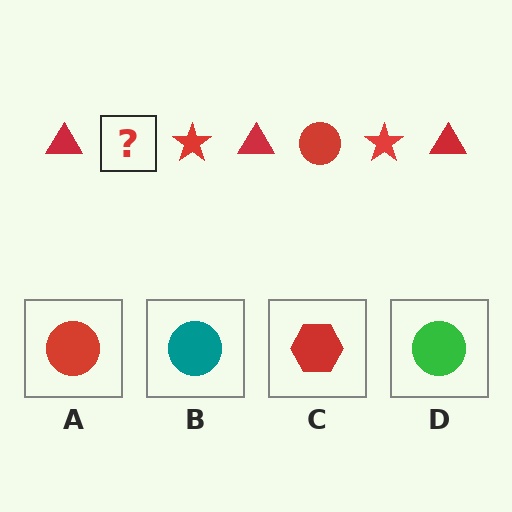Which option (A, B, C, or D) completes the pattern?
A.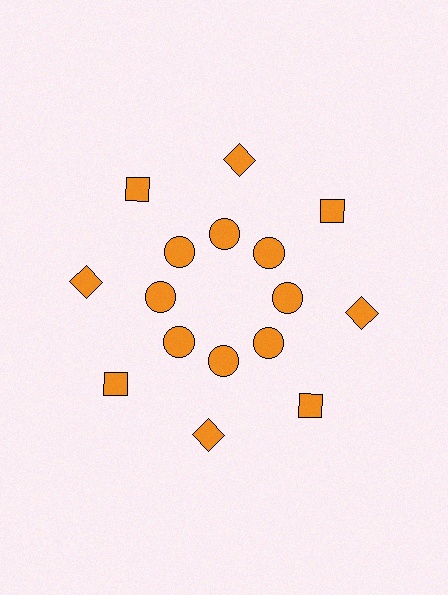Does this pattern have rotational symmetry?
Yes, this pattern has 8-fold rotational symmetry. It looks the same after rotating 45 degrees around the center.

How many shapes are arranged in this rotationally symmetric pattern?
There are 16 shapes, arranged in 8 groups of 2.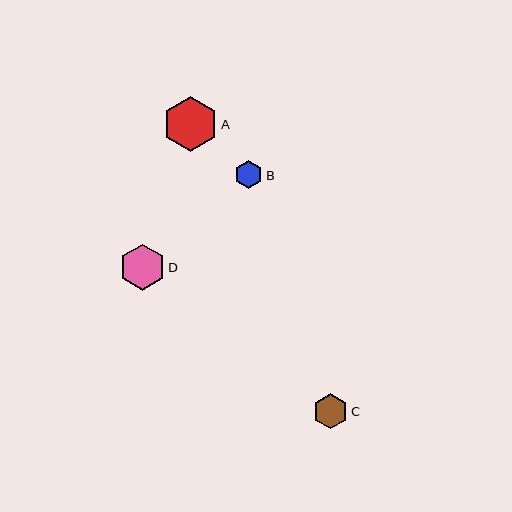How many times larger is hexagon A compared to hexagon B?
Hexagon A is approximately 1.9 times the size of hexagon B.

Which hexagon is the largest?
Hexagon A is the largest with a size of approximately 55 pixels.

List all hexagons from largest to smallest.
From largest to smallest: A, D, C, B.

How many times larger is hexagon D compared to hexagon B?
Hexagon D is approximately 1.6 times the size of hexagon B.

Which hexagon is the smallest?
Hexagon B is the smallest with a size of approximately 28 pixels.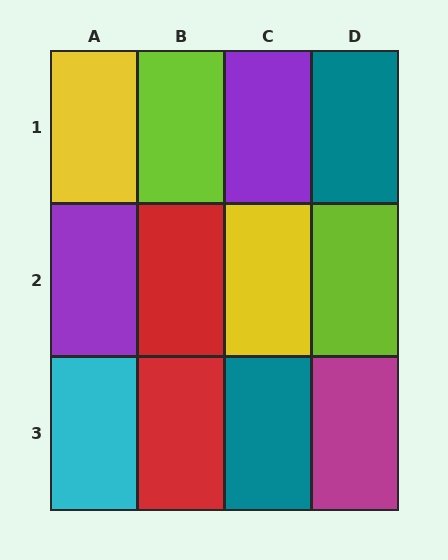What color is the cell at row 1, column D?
Teal.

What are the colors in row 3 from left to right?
Cyan, red, teal, magenta.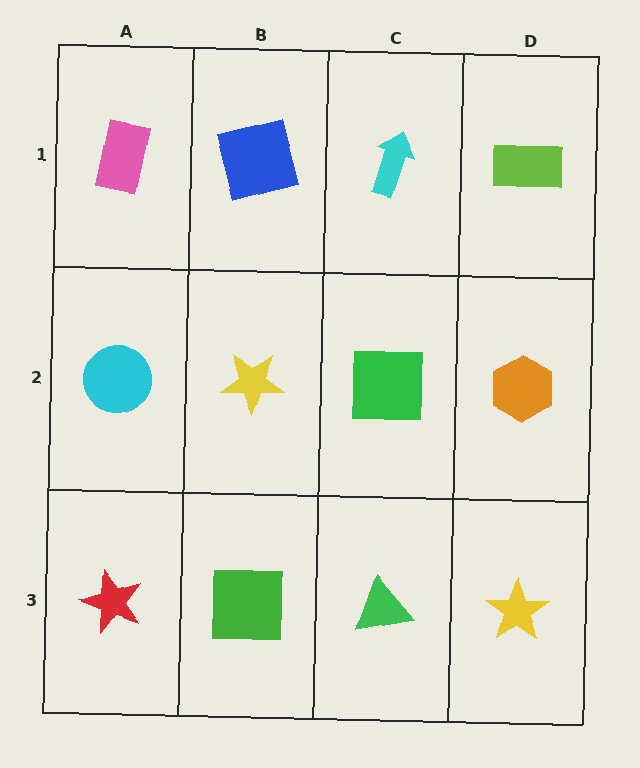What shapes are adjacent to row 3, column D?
An orange hexagon (row 2, column D), a green triangle (row 3, column C).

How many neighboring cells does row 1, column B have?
3.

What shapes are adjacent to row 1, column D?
An orange hexagon (row 2, column D), a cyan arrow (row 1, column C).